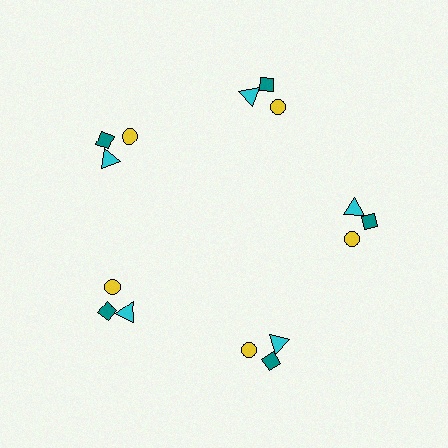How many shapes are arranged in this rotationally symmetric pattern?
There are 15 shapes, arranged in 5 groups of 3.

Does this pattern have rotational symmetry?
Yes, this pattern has 5-fold rotational symmetry. It looks the same after rotating 72 degrees around the center.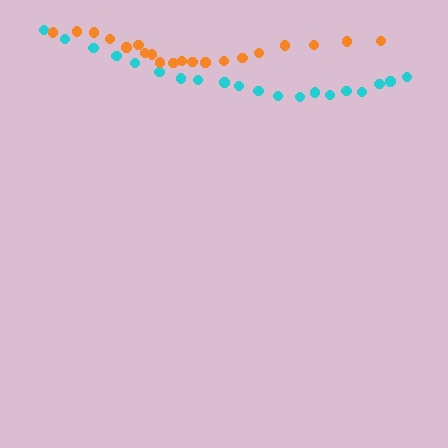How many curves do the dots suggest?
There are 2 distinct paths.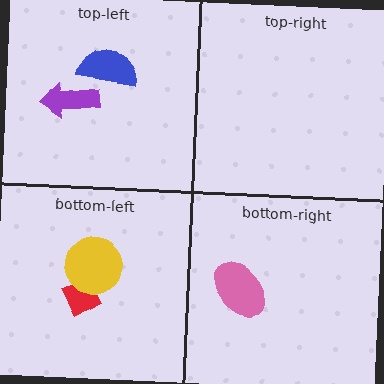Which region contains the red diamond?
The bottom-left region.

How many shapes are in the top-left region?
2.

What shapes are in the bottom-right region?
The pink ellipse.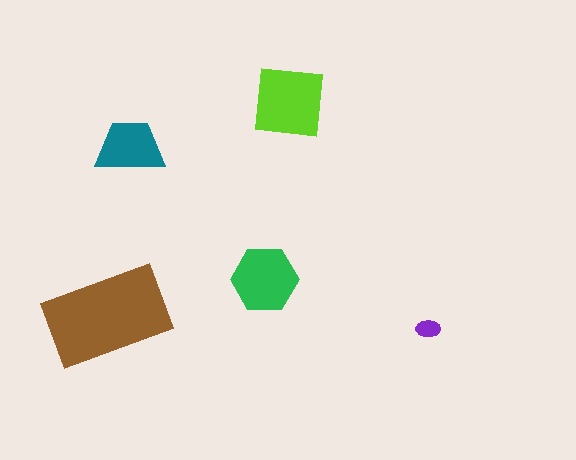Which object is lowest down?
The purple ellipse is bottommost.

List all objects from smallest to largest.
The purple ellipse, the teal trapezoid, the green hexagon, the lime square, the brown rectangle.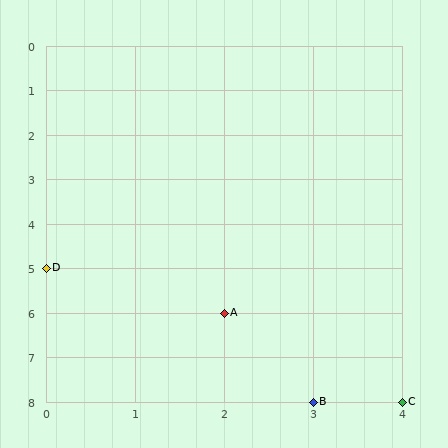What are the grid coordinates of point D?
Point D is at grid coordinates (0, 5).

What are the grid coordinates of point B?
Point B is at grid coordinates (3, 8).